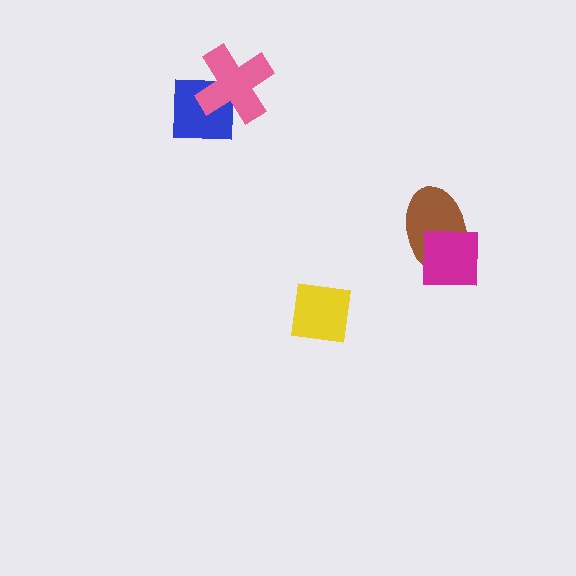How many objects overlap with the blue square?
1 object overlaps with the blue square.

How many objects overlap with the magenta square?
1 object overlaps with the magenta square.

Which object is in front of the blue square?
The pink cross is in front of the blue square.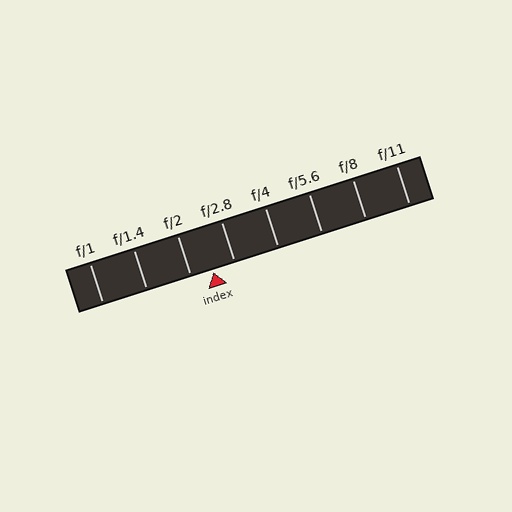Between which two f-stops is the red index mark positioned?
The index mark is between f/2 and f/2.8.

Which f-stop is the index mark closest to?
The index mark is closest to f/2.8.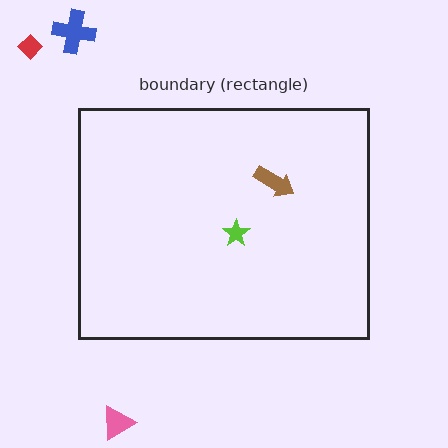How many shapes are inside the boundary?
2 inside, 3 outside.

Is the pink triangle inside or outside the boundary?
Outside.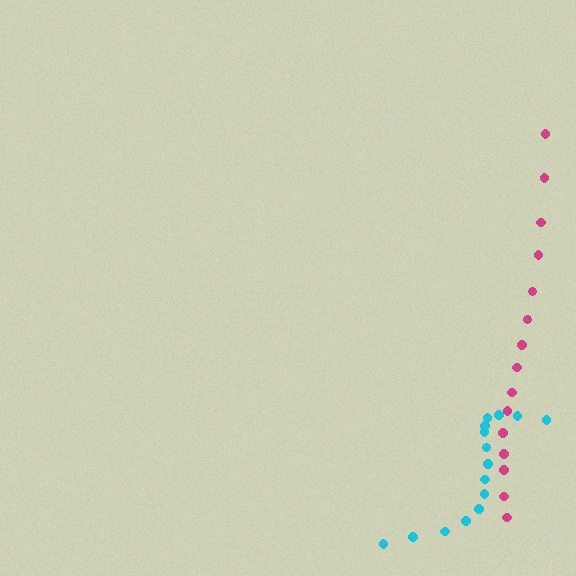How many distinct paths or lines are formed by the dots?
There are 2 distinct paths.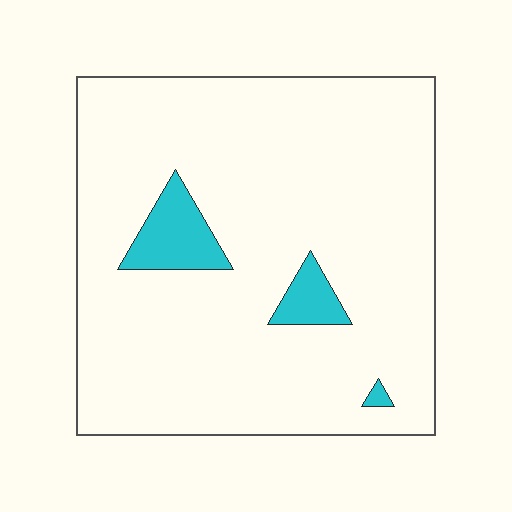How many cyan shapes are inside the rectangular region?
3.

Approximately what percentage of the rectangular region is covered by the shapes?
Approximately 10%.